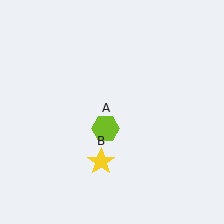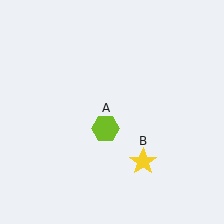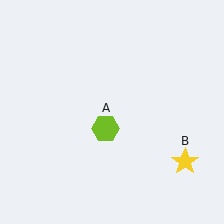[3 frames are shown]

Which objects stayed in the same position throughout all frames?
Lime hexagon (object A) remained stationary.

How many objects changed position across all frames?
1 object changed position: yellow star (object B).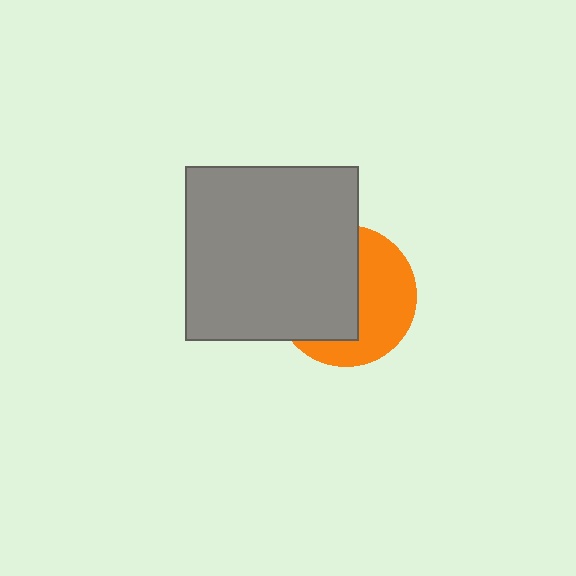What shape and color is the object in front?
The object in front is a gray square.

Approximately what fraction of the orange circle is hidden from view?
Roughly 54% of the orange circle is hidden behind the gray square.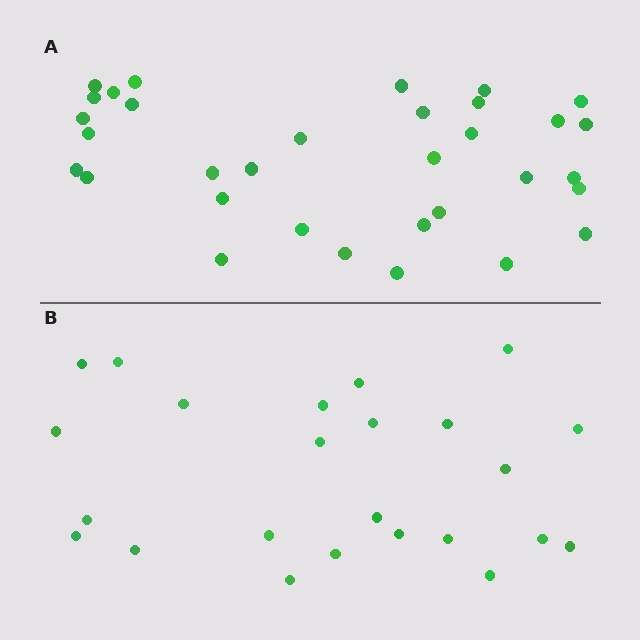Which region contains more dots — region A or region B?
Region A (the top region) has more dots.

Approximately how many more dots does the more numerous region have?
Region A has roughly 8 or so more dots than region B.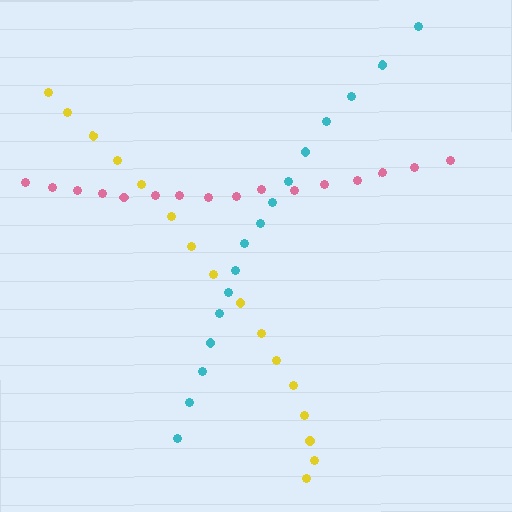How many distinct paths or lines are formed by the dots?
There are 3 distinct paths.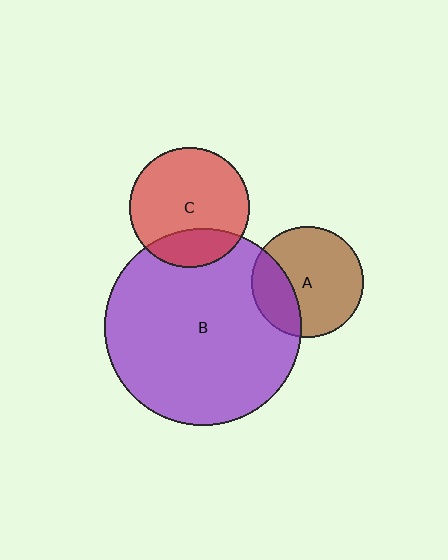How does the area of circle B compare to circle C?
Approximately 2.7 times.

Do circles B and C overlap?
Yes.